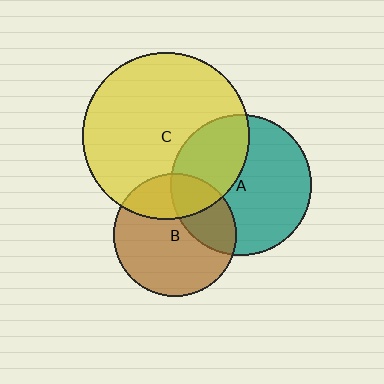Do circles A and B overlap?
Yes.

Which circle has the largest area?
Circle C (yellow).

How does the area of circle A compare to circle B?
Approximately 1.3 times.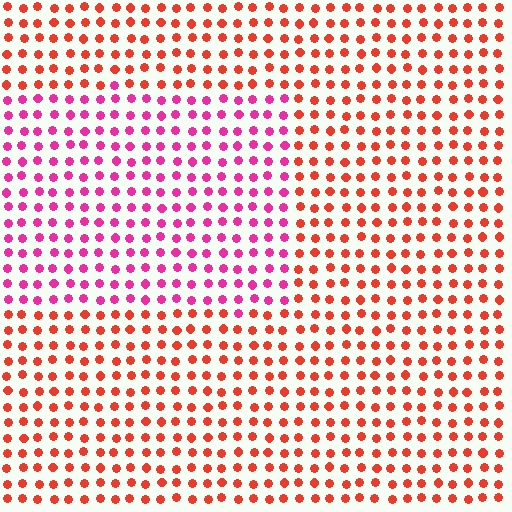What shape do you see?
I see a rectangle.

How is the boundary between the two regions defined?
The boundary is defined purely by a slight shift in hue (about 42 degrees). Spacing, size, and orientation are identical on both sides.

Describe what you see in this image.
The image is filled with small red elements in a uniform arrangement. A rectangle-shaped region is visible where the elements are tinted to a slightly different hue, forming a subtle color boundary.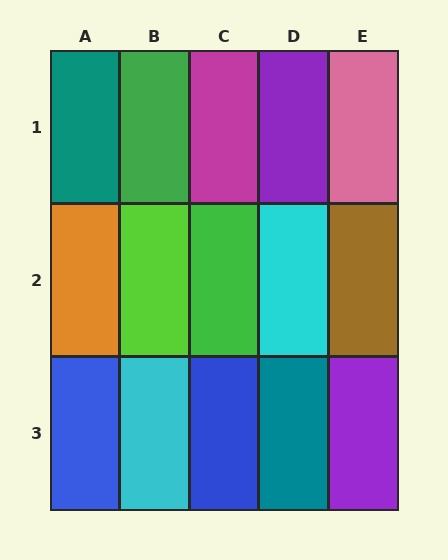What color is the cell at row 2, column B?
Lime.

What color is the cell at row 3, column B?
Cyan.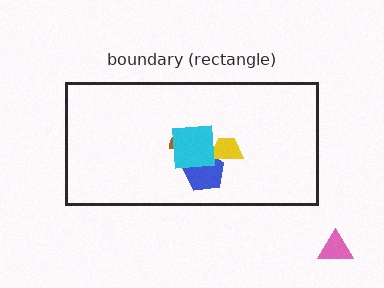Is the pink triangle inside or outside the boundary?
Outside.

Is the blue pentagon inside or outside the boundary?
Inside.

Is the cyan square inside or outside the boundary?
Inside.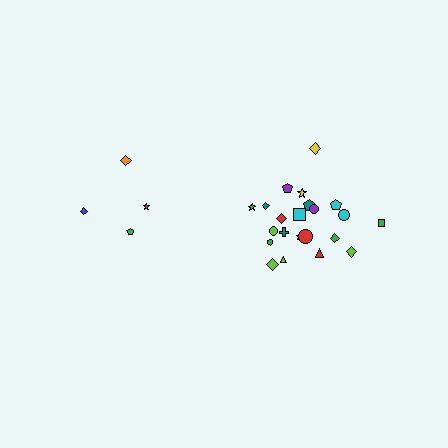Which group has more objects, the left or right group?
The right group.